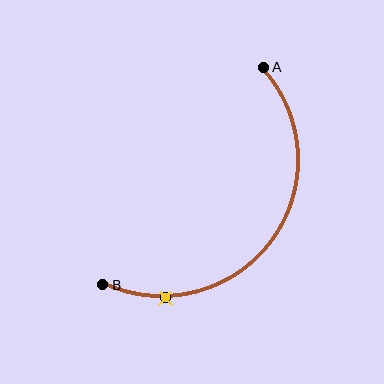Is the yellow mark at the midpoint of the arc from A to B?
No. The yellow mark lies on the arc but is closer to endpoint B. The arc midpoint would be at the point on the curve equidistant along the arc from both A and B.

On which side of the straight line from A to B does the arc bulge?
The arc bulges below and to the right of the straight line connecting A and B.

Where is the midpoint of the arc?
The arc midpoint is the point on the curve farthest from the straight line joining A and B. It sits below and to the right of that line.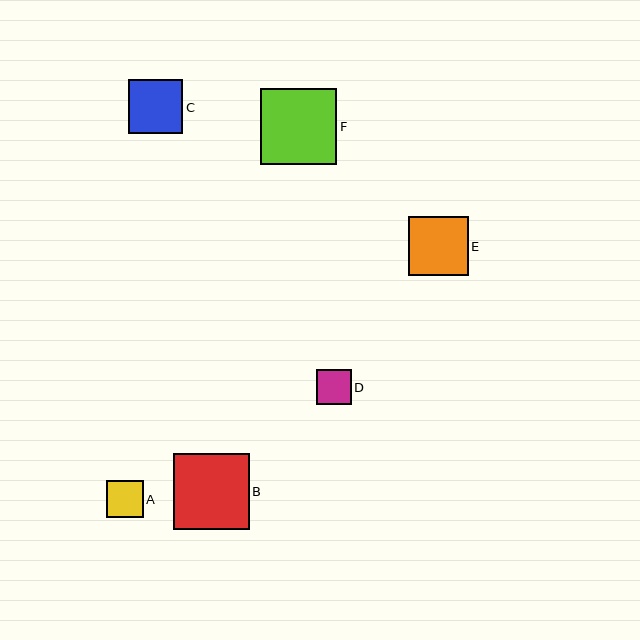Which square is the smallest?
Square D is the smallest with a size of approximately 35 pixels.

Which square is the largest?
Square F is the largest with a size of approximately 76 pixels.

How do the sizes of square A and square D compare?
Square A and square D are approximately the same size.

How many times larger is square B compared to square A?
Square B is approximately 2.0 times the size of square A.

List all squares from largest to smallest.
From largest to smallest: F, B, E, C, A, D.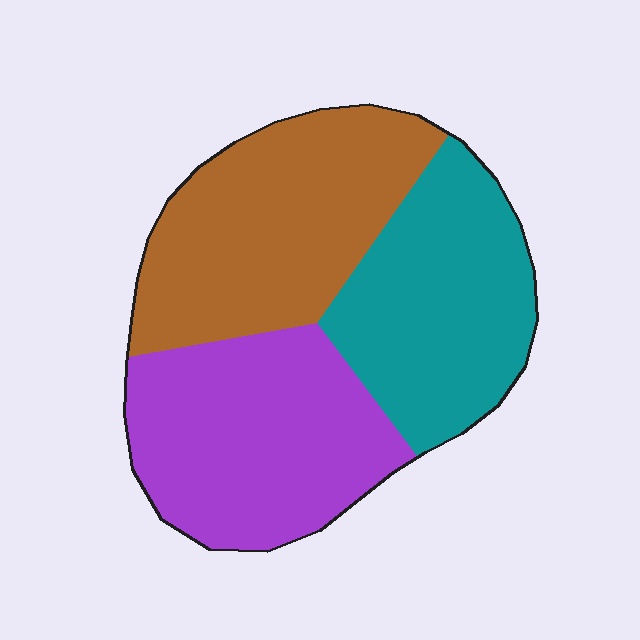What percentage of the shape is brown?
Brown takes up about one third (1/3) of the shape.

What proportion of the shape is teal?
Teal takes up about one third (1/3) of the shape.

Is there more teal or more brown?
Brown.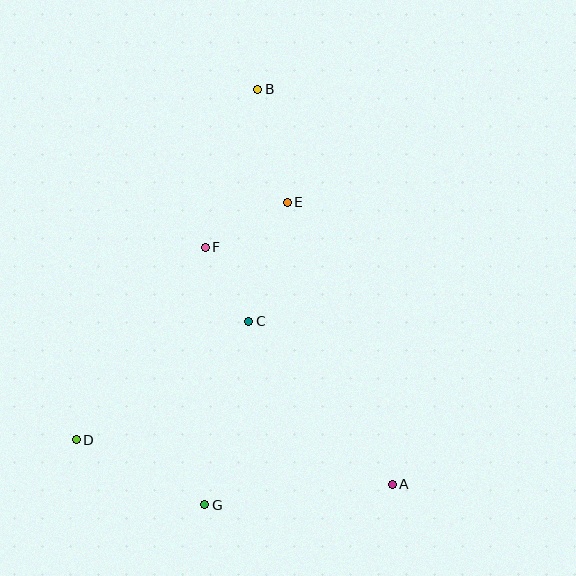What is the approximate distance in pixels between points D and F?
The distance between D and F is approximately 232 pixels.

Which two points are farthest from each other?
Points B and G are farthest from each other.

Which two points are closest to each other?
Points C and F are closest to each other.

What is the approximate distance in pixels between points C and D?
The distance between C and D is approximately 209 pixels.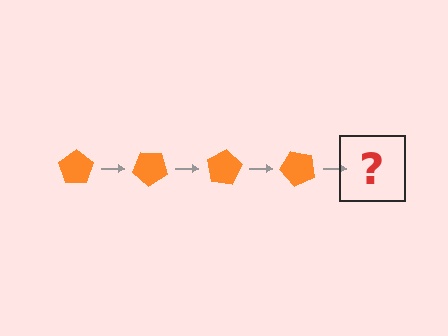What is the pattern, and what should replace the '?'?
The pattern is that the pentagon rotates 40 degrees each step. The '?' should be an orange pentagon rotated 160 degrees.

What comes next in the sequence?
The next element should be an orange pentagon rotated 160 degrees.